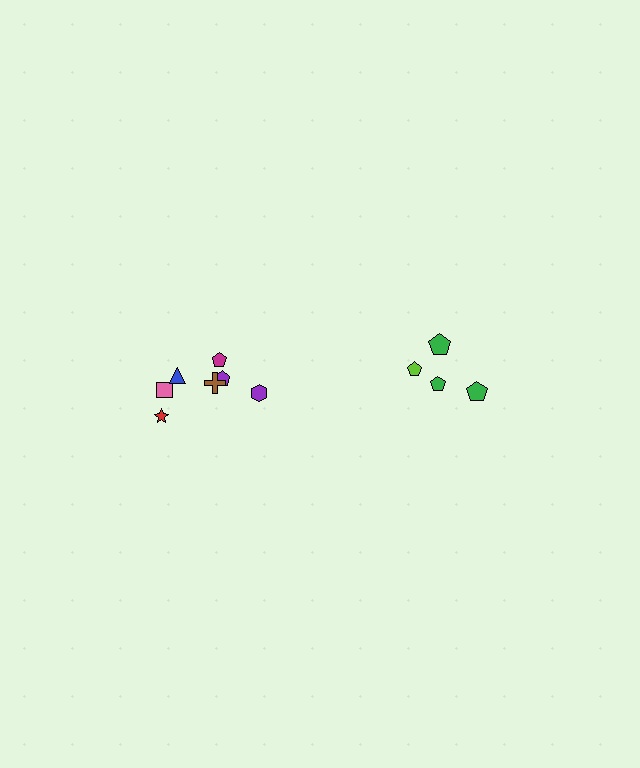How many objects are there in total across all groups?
There are 11 objects.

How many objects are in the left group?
There are 7 objects.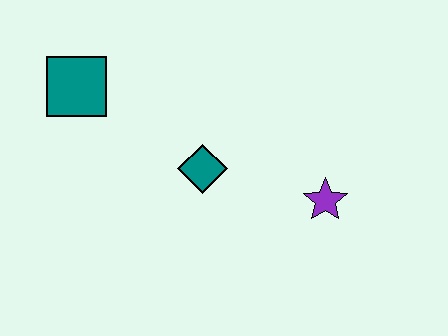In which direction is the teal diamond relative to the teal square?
The teal diamond is to the right of the teal square.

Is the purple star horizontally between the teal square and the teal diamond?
No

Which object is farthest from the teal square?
The purple star is farthest from the teal square.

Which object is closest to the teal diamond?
The purple star is closest to the teal diamond.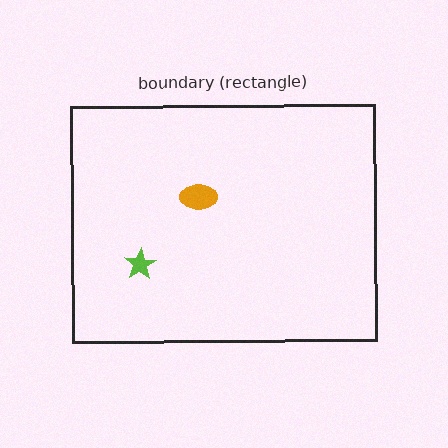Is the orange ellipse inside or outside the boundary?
Inside.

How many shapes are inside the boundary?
2 inside, 0 outside.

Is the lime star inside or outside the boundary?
Inside.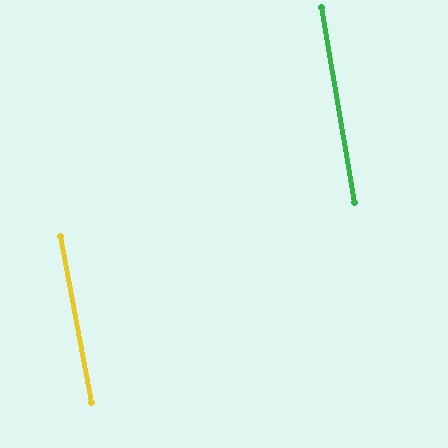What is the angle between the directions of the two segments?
Approximately 1 degree.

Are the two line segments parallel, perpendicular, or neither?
Parallel — their directions differ by only 1.1°.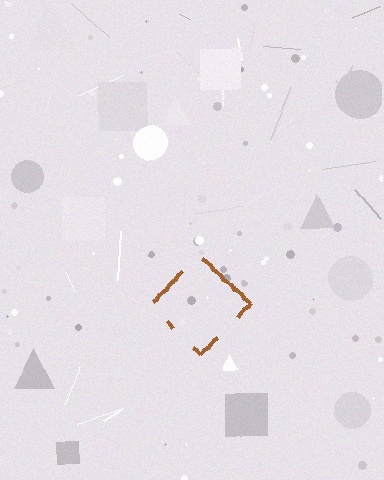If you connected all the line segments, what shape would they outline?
They would outline a diamond.